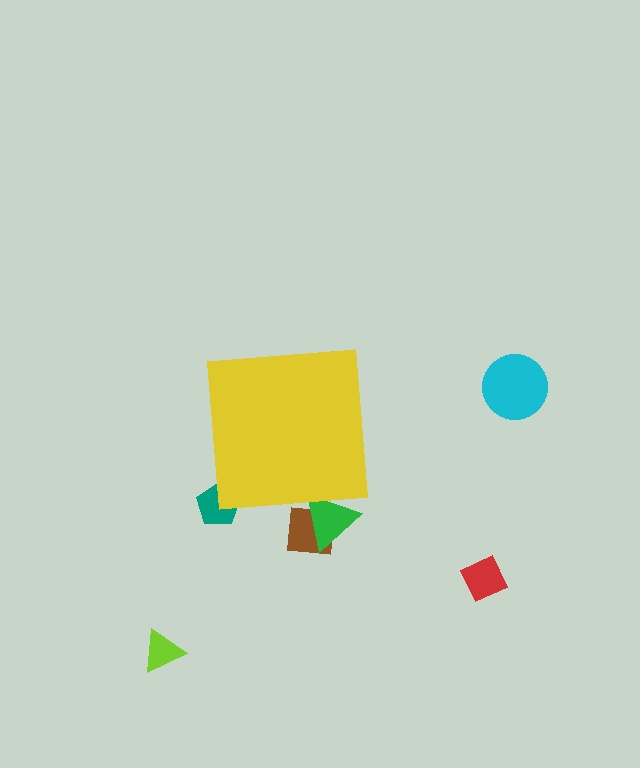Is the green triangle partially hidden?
Yes, the green triangle is partially hidden behind the yellow square.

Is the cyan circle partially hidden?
No, the cyan circle is fully visible.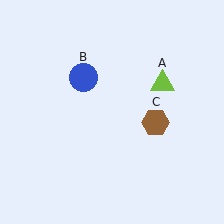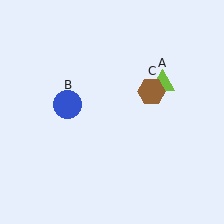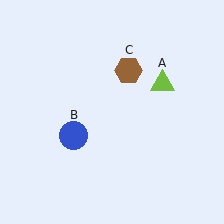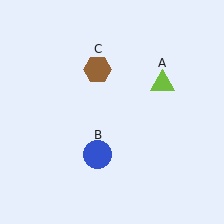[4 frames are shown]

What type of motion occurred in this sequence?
The blue circle (object B), brown hexagon (object C) rotated counterclockwise around the center of the scene.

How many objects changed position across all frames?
2 objects changed position: blue circle (object B), brown hexagon (object C).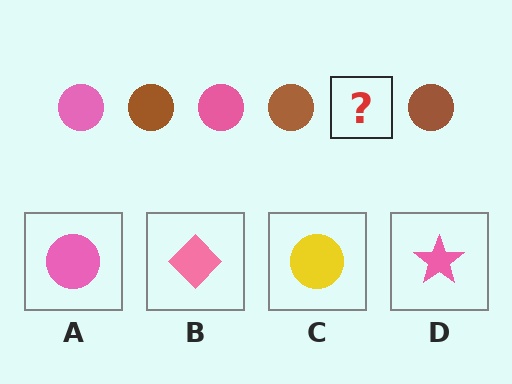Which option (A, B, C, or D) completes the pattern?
A.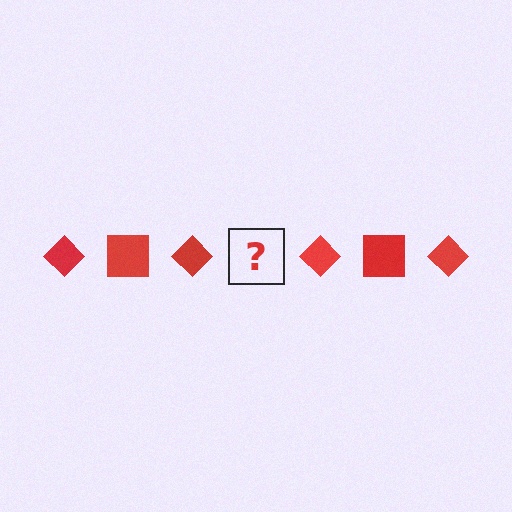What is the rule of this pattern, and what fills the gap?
The rule is that the pattern cycles through diamond, square shapes in red. The gap should be filled with a red square.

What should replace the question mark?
The question mark should be replaced with a red square.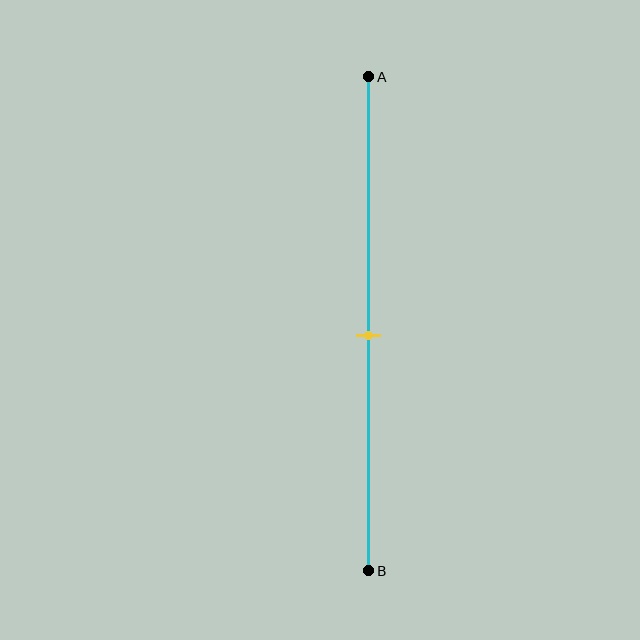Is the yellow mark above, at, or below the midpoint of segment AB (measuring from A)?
The yellow mark is approximately at the midpoint of segment AB.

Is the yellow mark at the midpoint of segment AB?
Yes, the mark is approximately at the midpoint.